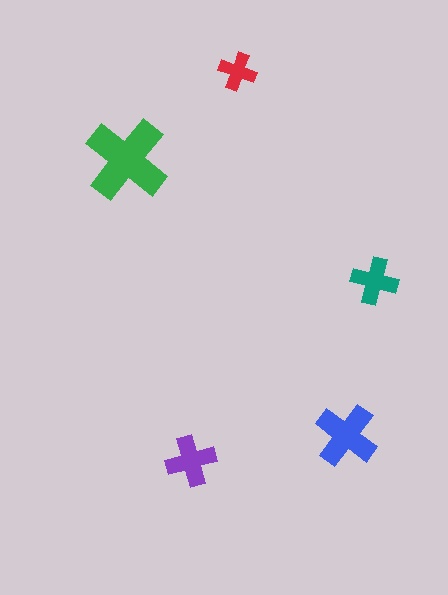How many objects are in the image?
There are 5 objects in the image.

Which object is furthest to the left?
The green cross is leftmost.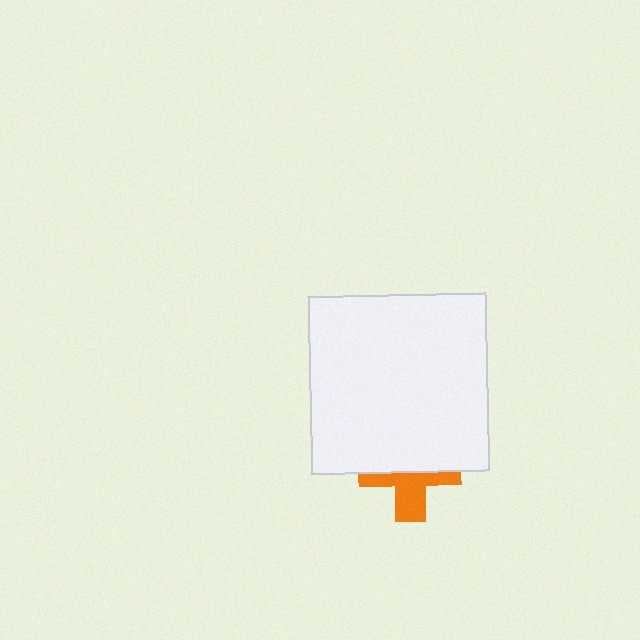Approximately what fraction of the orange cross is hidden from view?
Roughly 56% of the orange cross is hidden behind the white rectangle.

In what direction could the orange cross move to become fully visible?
The orange cross could move down. That would shift it out from behind the white rectangle entirely.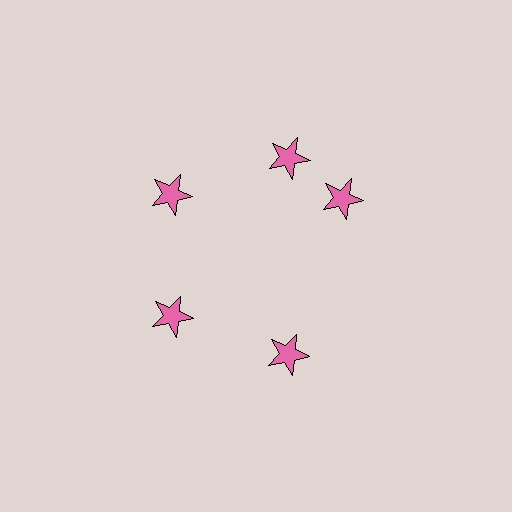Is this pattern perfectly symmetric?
No. The 5 pink stars are arranged in a ring, but one element near the 3 o'clock position is rotated out of alignment along the ring, breaking the 5-fold rotational symmetry.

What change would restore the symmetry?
The symmetry would be restored by rotating it back into even spacing with its neighbors so that all 5 stars sit at equal angles and equal distance from the center.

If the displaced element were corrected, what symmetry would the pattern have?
It would have 5-fold rotational symmetry — the pattern would map onto itself every 72 degrees.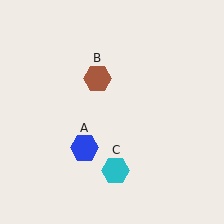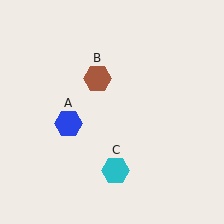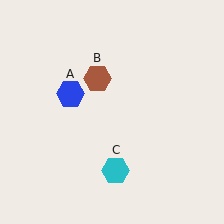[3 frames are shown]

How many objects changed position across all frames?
1 object changed position: blue hexagon (object A).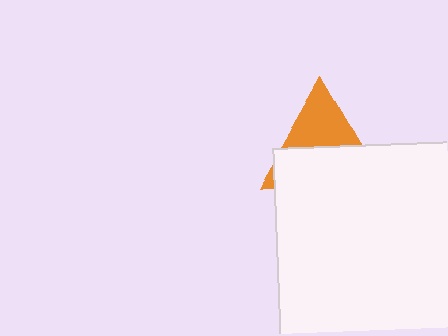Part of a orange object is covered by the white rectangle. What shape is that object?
It is a triangle.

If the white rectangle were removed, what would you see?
You would see the complete orange triangle.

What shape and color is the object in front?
The object in front is a white rectangle.